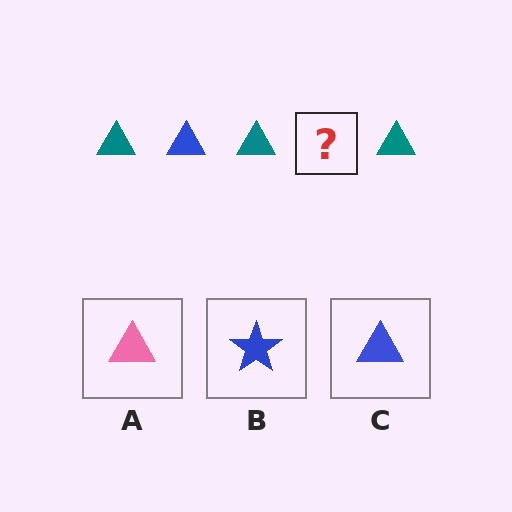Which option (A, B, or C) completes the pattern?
C.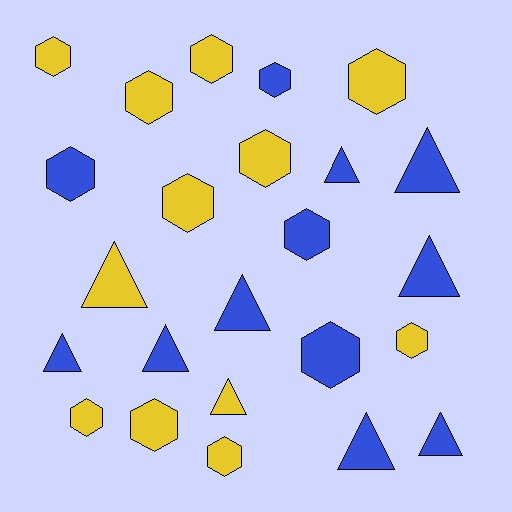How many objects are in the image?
There are 24 objects.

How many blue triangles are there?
There are 8 blue triangles.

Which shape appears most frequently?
Hexagon, with 14 objects.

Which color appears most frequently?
Blue, with 12 objects.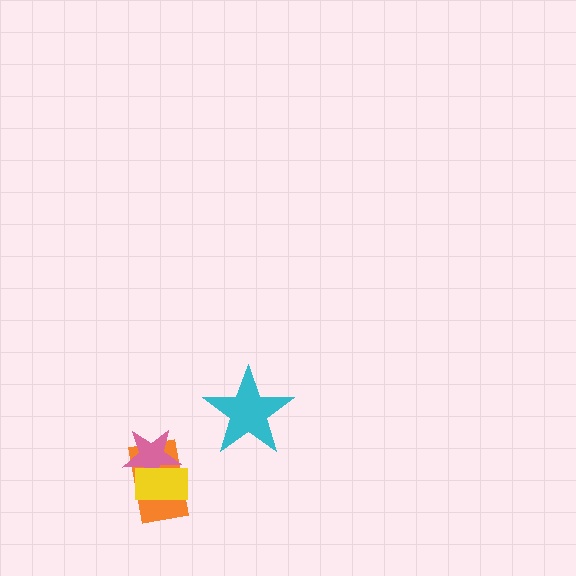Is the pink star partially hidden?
Yes, it is partially covered by another shape.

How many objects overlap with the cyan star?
0 objects overlap with the cyan star.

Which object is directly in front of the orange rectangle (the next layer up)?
The pink star is directly in front of the orange rectangle.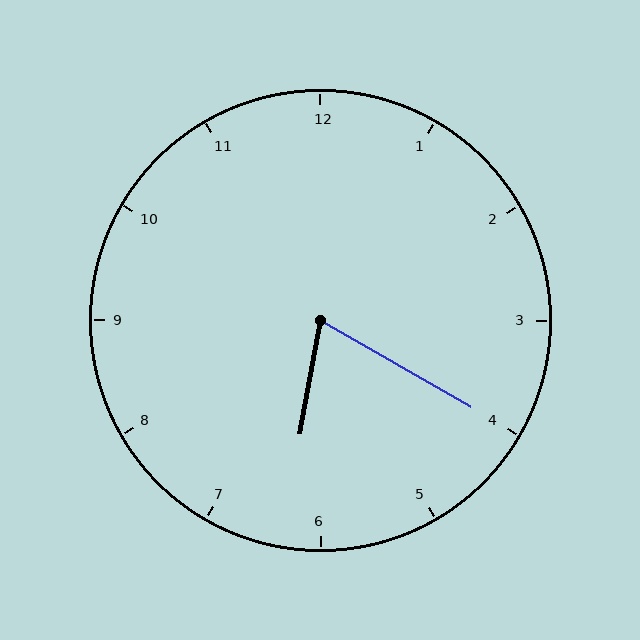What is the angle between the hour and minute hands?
Approximately 70 degrees.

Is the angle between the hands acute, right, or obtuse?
It is acute.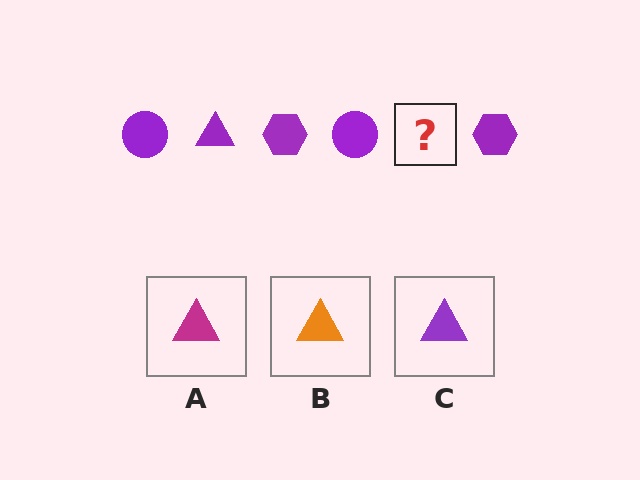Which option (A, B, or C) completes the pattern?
C.